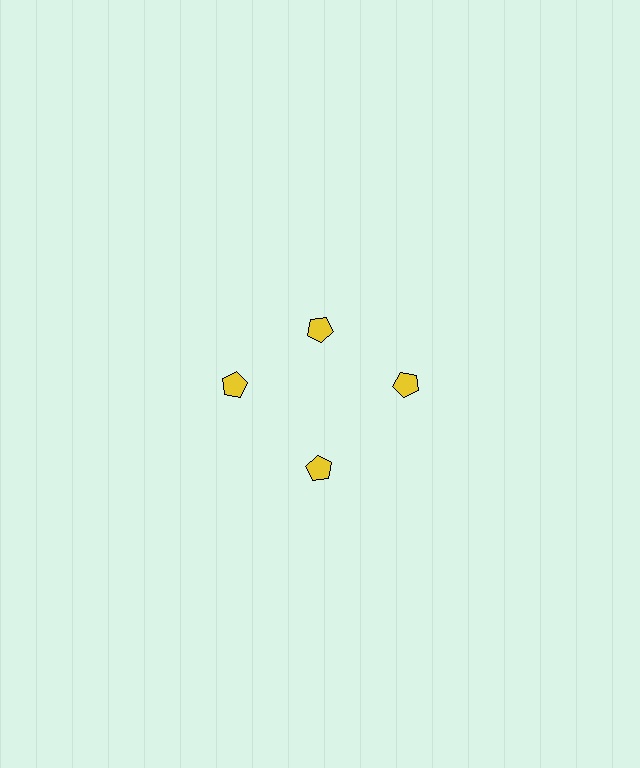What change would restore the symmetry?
The symmetry would be restored by moving it outward, back onto the ring so that all 4 pentagons sit at equal angles and equal distance from the center.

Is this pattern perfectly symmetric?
No. The 4 yellow pentagons are arranged in a ring, but one element near the 12 o'clock position is pulled inward toward the center, breaking the 4-fold rotational symmetry.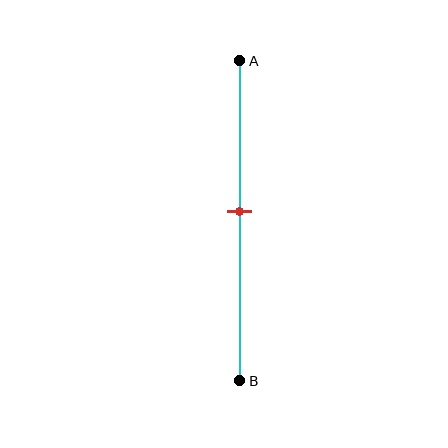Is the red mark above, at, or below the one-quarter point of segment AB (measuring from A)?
The red mark is below the one-quarter point of segment AB.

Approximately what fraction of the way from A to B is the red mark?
The red mark is approximately 45% of the way from A to B.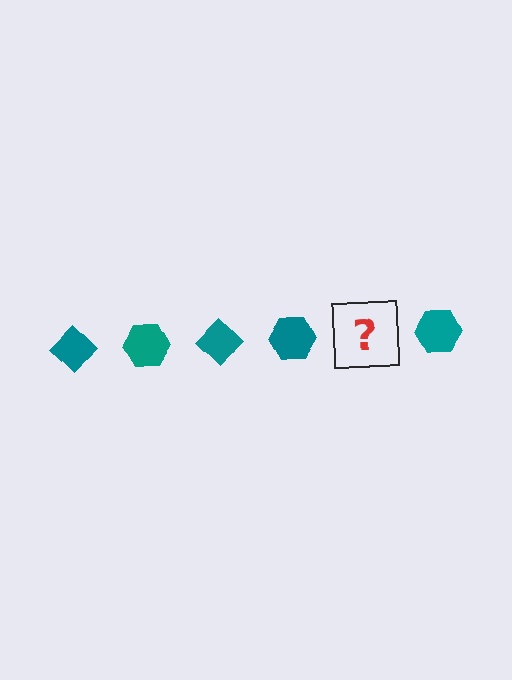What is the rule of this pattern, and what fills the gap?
The rule is that the pattern cycles through diamond, hexagon shapes in teal. The gap should be filled with a teal diamond.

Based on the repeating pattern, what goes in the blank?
The blank should be a teal diamond.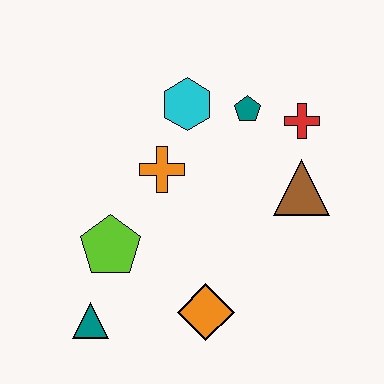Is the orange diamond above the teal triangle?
Yes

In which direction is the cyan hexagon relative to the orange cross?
The cyan hexagon is above the orange cross.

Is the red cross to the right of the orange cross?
Yes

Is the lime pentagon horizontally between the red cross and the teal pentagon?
No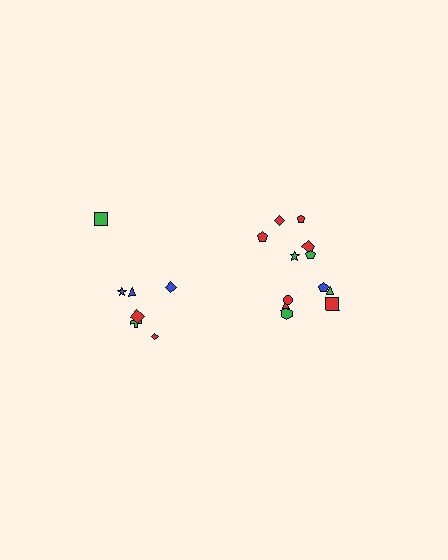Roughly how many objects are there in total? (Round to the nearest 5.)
Roughly 20 objects in total.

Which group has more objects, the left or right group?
The right group.